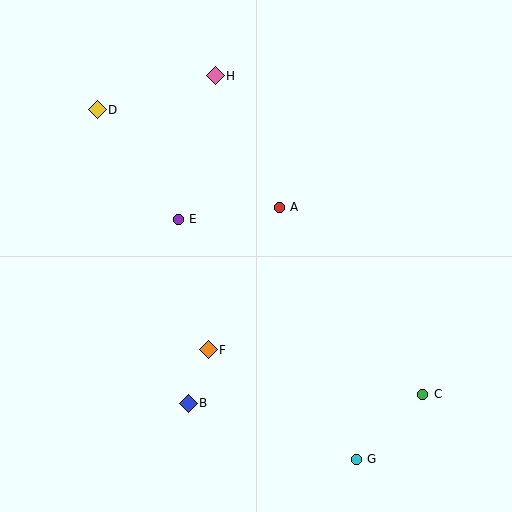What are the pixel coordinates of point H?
Point H is at (215, 76).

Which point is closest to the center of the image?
Point A at (279, 207) is closest to the center.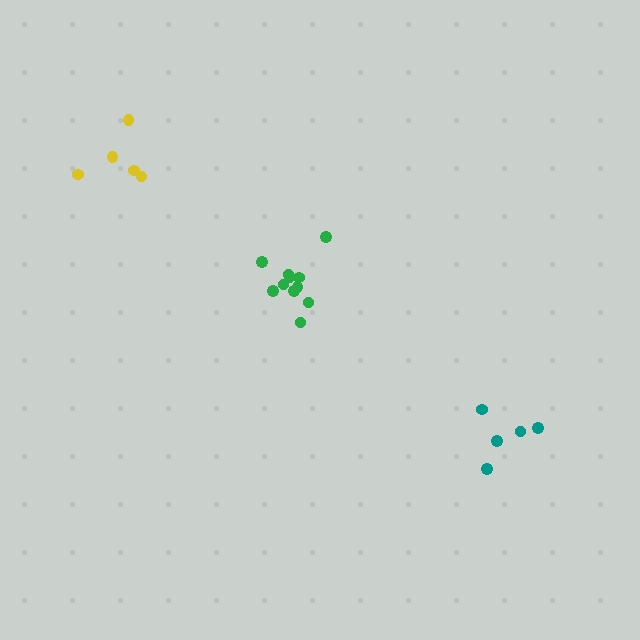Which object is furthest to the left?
The yellow cluster is leftmost.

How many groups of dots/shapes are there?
There are 3 groups.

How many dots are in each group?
Group 1: 11 dots, Group 2: 5 dots, Group 3: 5 dots (21 total).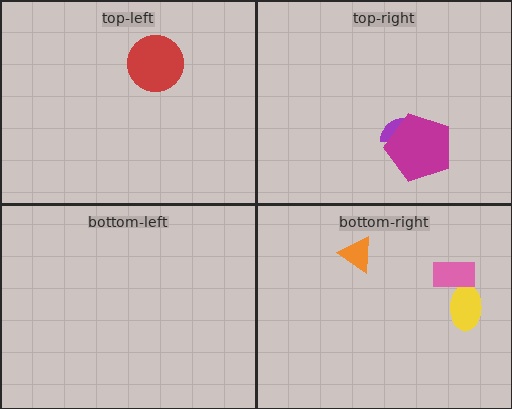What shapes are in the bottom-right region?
The yellow ellipse, the pink rectangle, the orange triangle.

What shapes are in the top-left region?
The red circle.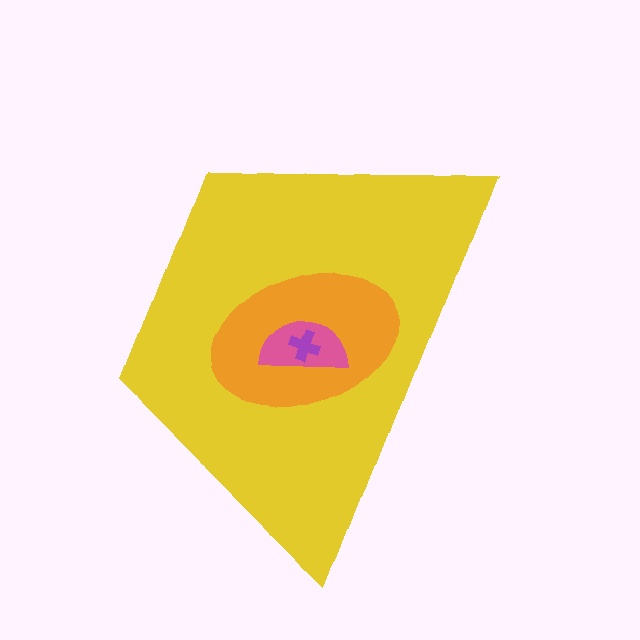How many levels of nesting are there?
4.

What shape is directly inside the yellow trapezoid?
The orange ellipse.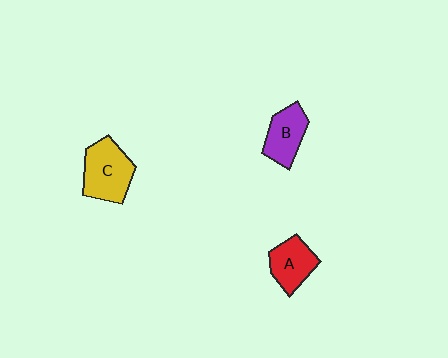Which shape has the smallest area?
Shape B (purple).